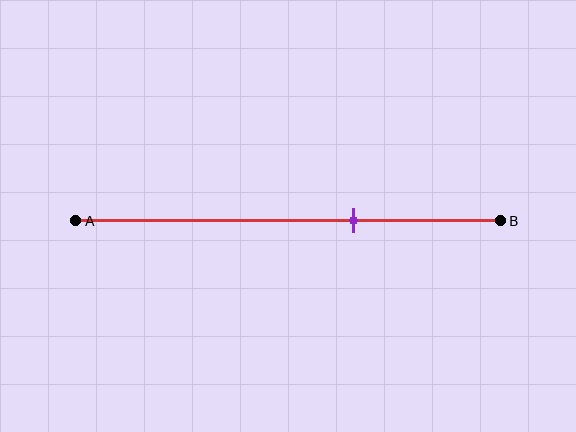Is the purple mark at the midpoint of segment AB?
No, the mark is at about 65% from A, not at the 50% midpoint.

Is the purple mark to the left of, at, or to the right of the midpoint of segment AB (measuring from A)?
The purple mark is to the right of the midpoint of segment AB.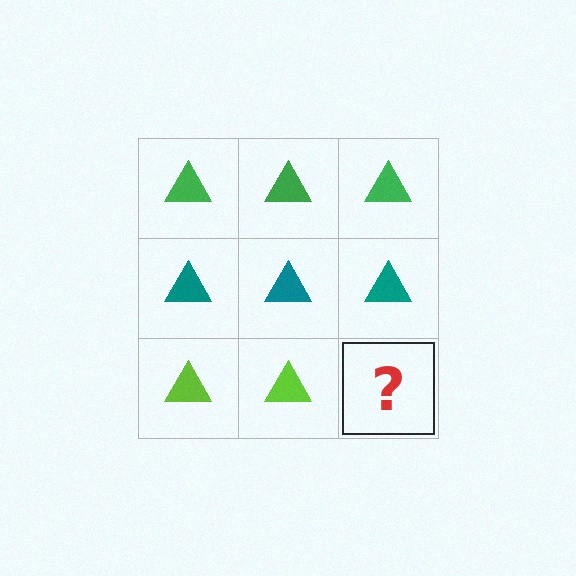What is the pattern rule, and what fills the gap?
The rule is that each row has a consistent color. The gap should be filled with a lime triangle.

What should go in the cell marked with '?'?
The missing cell should contain a lime triangle.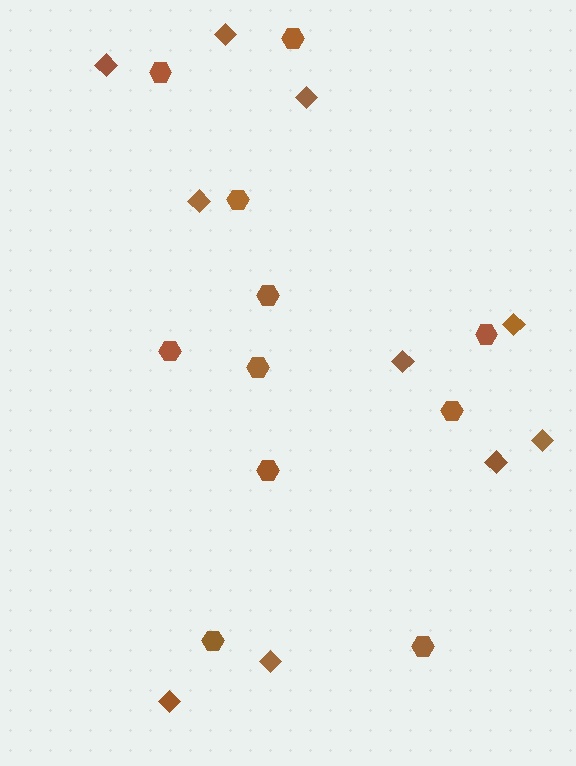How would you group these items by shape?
There are 2 groups: one group of diamonds (10) and one group of hexagons (11).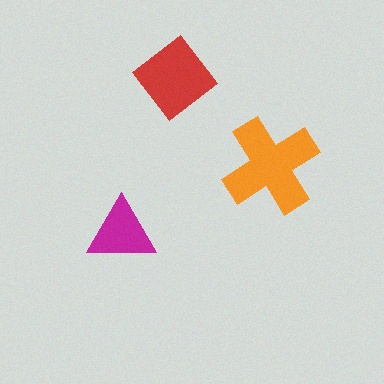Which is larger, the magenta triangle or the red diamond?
The red diamond.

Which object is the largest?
The orange cross.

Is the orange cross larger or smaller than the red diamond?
Larger.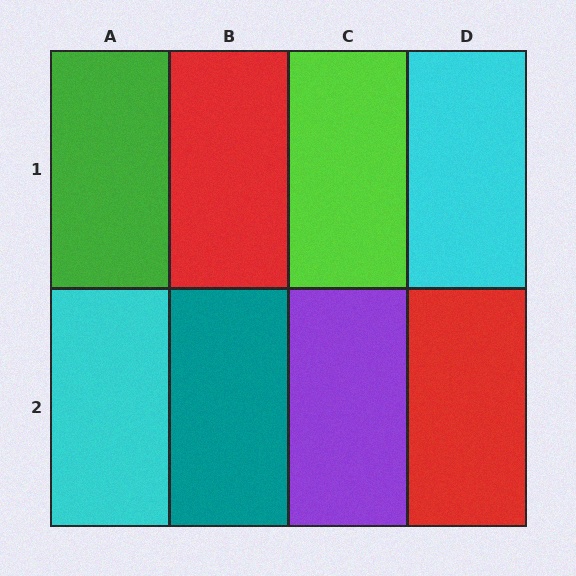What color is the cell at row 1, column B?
Red.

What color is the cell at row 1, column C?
Lime.